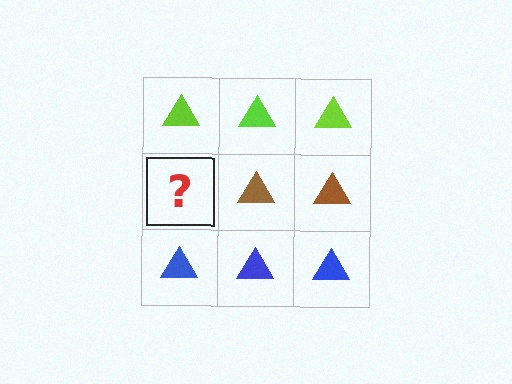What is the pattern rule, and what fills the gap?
The rule is that each row has a consistent color. The gap should be filled with a brown triangle.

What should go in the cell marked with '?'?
The missing cell should contain a brown triangle.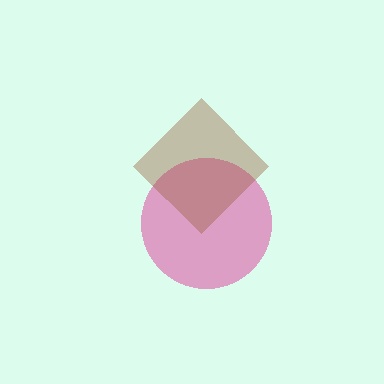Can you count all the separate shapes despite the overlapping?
Yes, there are 2 separate shapes.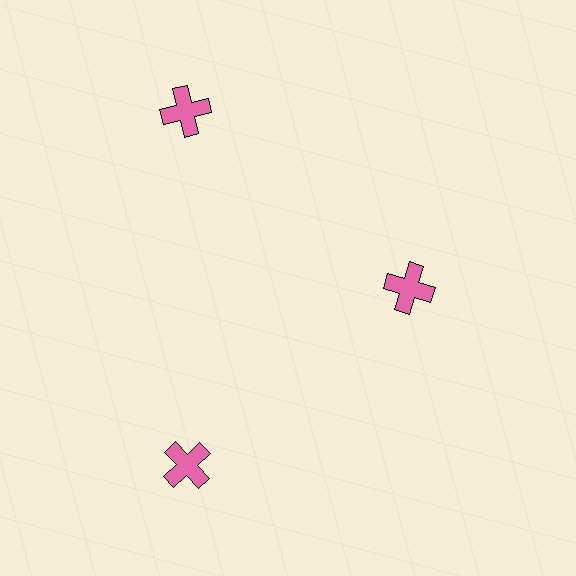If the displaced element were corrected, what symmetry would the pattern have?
It would have 3-fold rotational symmetry — the pattern would map onto itself every 120 degrees.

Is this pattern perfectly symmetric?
No. The 3 pink crosses are arranged in a ring, but one element near the 3 o'clock position is pulled inward toward the center, breaking the 3-fold rotational symmetry.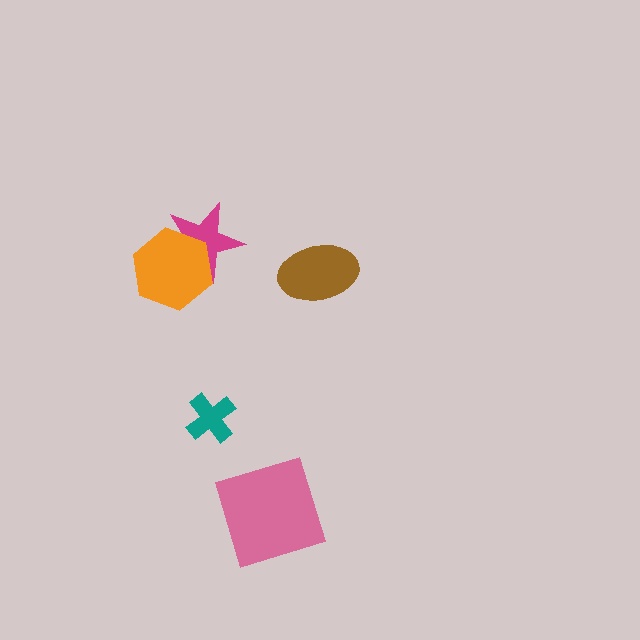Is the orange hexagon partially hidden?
No, no other shape covers it.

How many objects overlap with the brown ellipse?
0 objects overlap with the brown ellipse.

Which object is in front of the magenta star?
The orange hexagon is in front of the magenta star.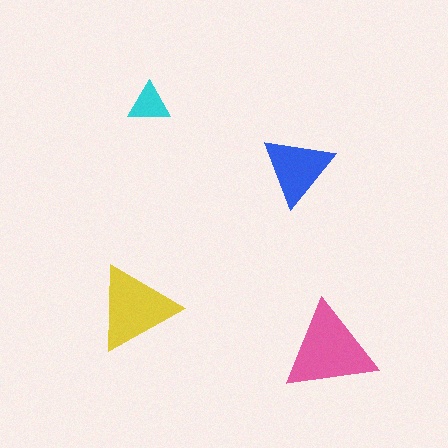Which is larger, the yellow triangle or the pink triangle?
The pink one.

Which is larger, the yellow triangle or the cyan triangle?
The yellow one.